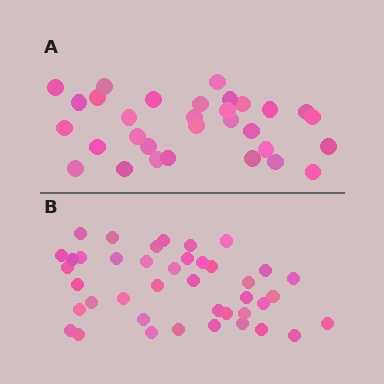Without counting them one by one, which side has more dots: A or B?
Region B (the bottom region) has more dots.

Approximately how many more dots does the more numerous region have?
Region B has roughly 10 or so more dots than region A.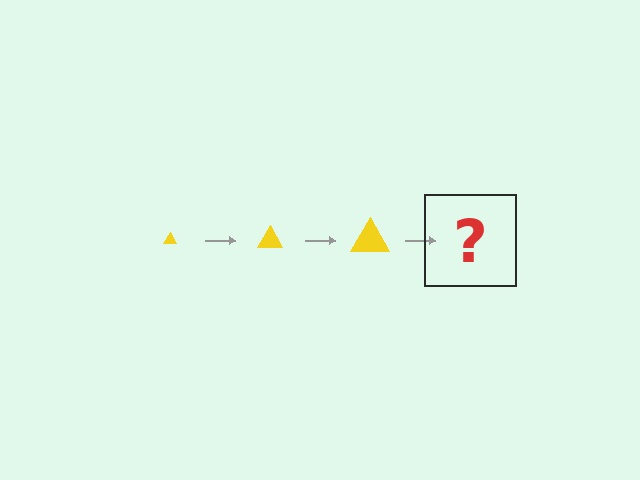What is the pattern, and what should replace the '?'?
The pattern is that the triangle gets progressively larger each step. The '?' should be a yellow triangle, larger than the previous one.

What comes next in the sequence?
The next element should be a yellow triangle, larger than the previous one.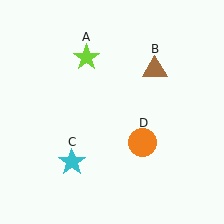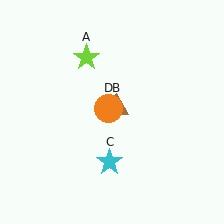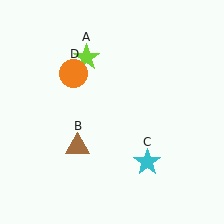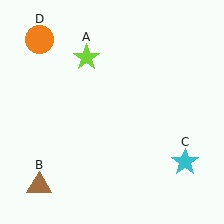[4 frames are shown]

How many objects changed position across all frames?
3 objects changed position: brown triangle (object B), cyan star (object C), orange circle (object D).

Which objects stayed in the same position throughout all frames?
Lime star (object A) remained stationary.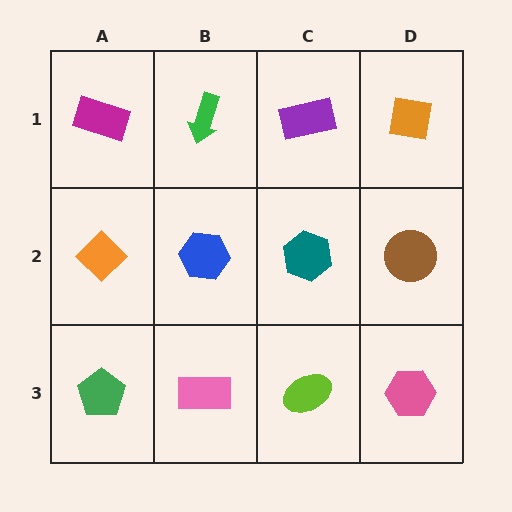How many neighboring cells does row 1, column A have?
2.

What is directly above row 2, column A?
A magenta rectangle.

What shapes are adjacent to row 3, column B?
A blue hexagon (row 2, column B), a green pentagon (row 3, column A), a lime ellipse (row 3, column C).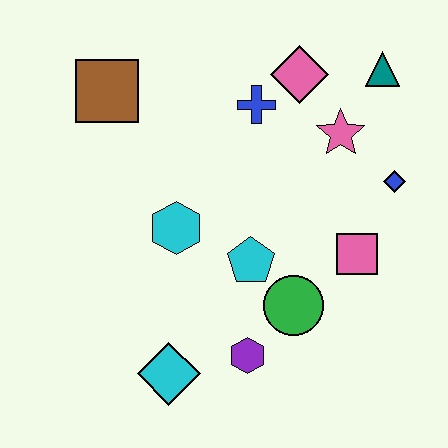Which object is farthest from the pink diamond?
The cyan diamond is farthest from the pink diamond.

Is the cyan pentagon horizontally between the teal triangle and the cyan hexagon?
Yes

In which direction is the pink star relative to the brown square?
The pink star is to the right of the brown square.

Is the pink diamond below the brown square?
No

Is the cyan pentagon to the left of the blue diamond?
Yes